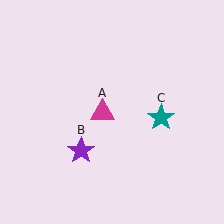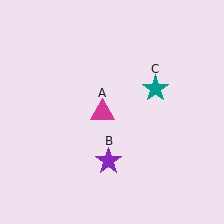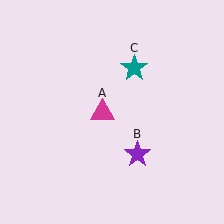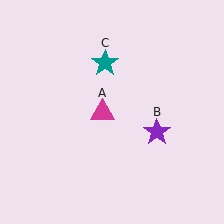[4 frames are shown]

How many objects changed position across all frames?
2 objects changed position: purple star (object B), teal star (object C).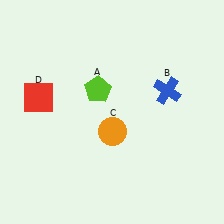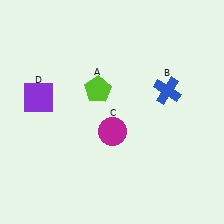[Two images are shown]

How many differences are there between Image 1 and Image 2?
There are 2 differences between the two images.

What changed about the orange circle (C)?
In Image 1, C is orange. In Image 2, it changed to magenta.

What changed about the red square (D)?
In Image 1, D is red. In Image 2, it changed to purple.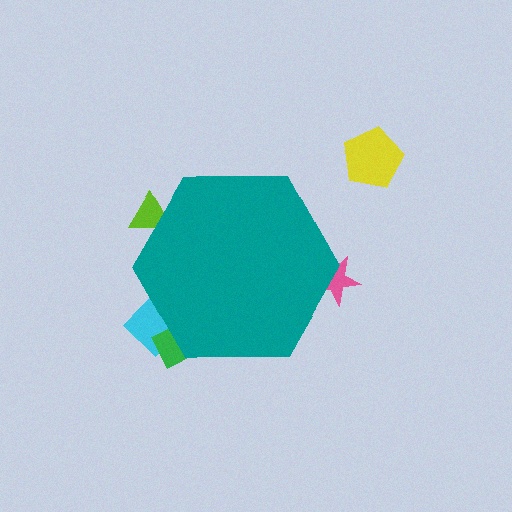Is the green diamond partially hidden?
Yes, the green diamond is partially hidden behind the teal hexagon.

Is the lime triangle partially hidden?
Yes, the lime triangle is partially hidden behind the teal hexagon.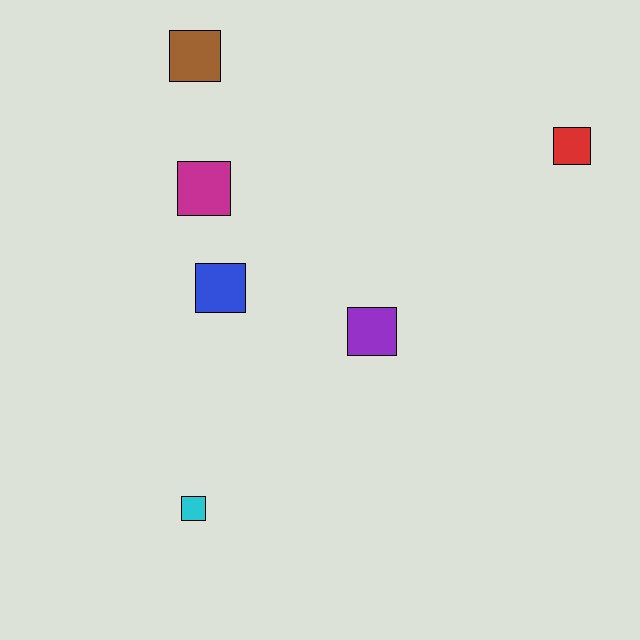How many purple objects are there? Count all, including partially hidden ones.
There is 1 purple object.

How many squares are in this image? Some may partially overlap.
There are 6 squares.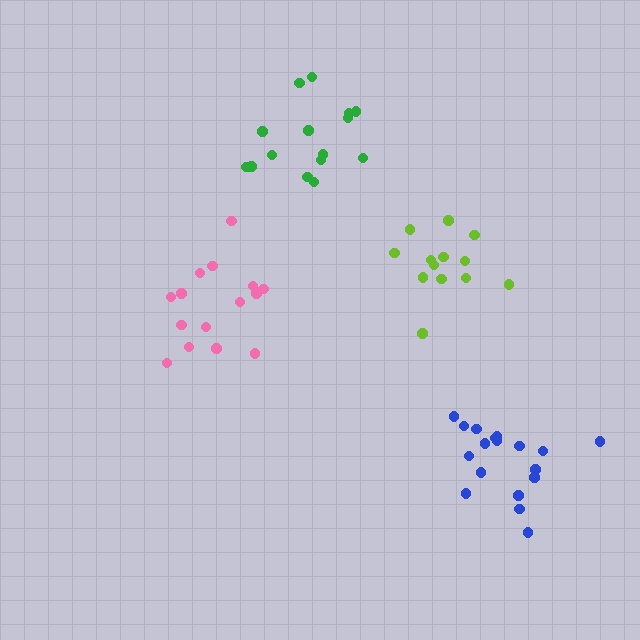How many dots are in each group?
Group 1: 15 dots, Group 2: 13 dots, Group 3: 18 dots, Group 4: 15 dots (61 total).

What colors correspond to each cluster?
The clusters are colored: pink, lime, blue, green.